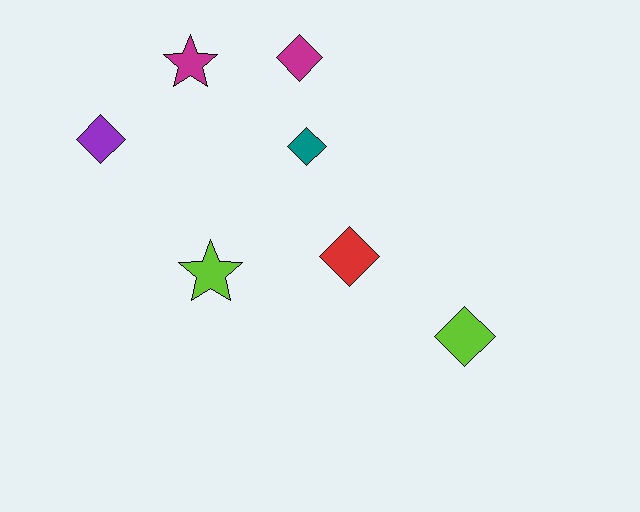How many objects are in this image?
There are 7 objects.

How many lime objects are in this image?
There are 2 lime objects.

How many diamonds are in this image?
There are 5 diamonds.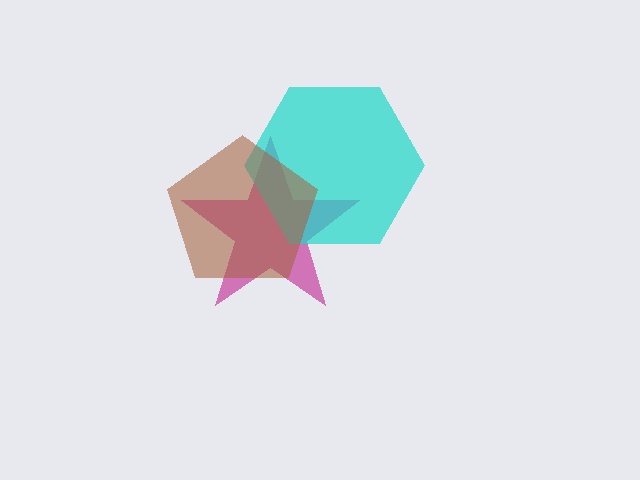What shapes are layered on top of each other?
The layered shapes are: a magenta star, a cyan hexagon, a brown pentagon.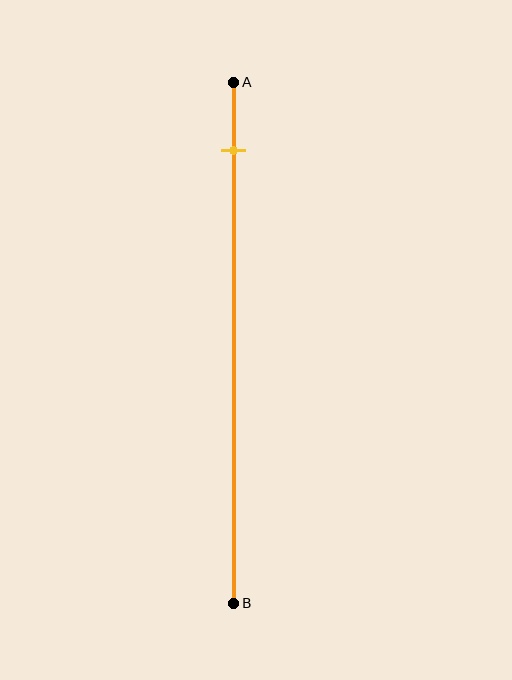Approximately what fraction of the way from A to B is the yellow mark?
The yellow mark is approximately 15% of the way from A to B.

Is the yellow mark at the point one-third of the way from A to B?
No, the mark is at about 15% from A, not at the 33% one-third point.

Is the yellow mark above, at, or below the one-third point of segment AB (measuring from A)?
The yellow mark is above the one-third point of segment AB.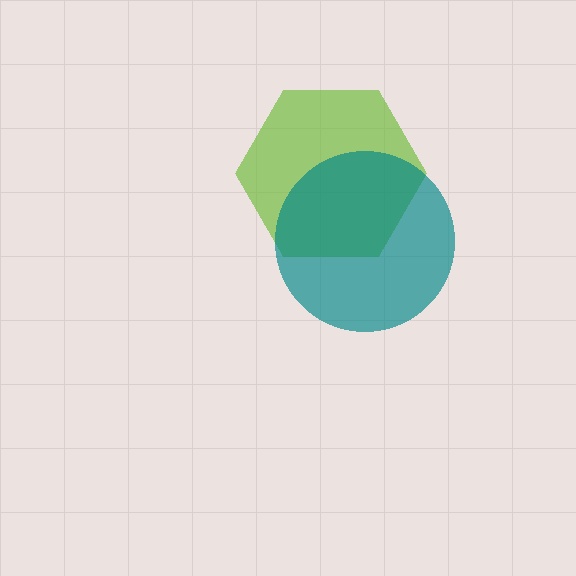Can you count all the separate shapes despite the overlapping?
Yes, there are 2 separate shapes.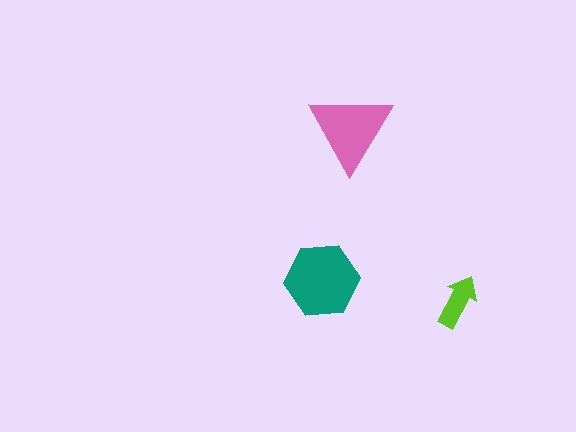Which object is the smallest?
The lime arrow.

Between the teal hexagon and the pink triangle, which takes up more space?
The teal hexagon.